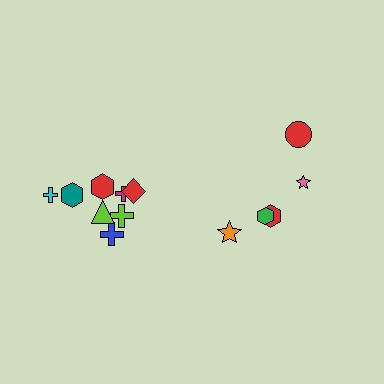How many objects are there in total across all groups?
There are 13 objects.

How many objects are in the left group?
There are 8 objects.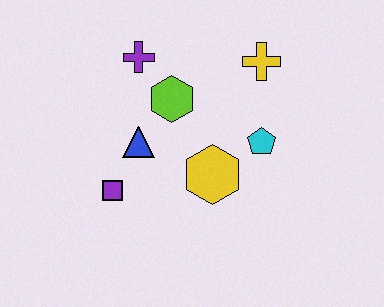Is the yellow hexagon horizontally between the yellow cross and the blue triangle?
Yes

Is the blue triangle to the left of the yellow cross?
Yes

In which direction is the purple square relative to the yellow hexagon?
The purple square is to the left of the yellow hexagon.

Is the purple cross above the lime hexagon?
Yes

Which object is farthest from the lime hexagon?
The purple square is farthest from the lime hexagon.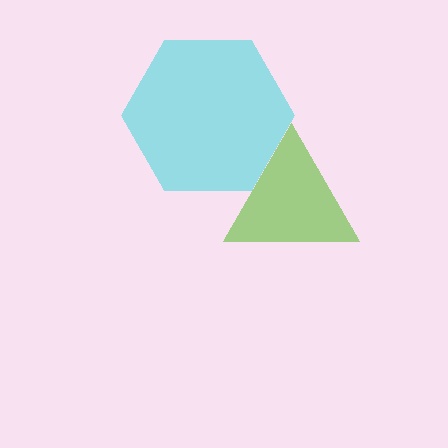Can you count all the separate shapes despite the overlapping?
Yes, there are 2 separate shapes.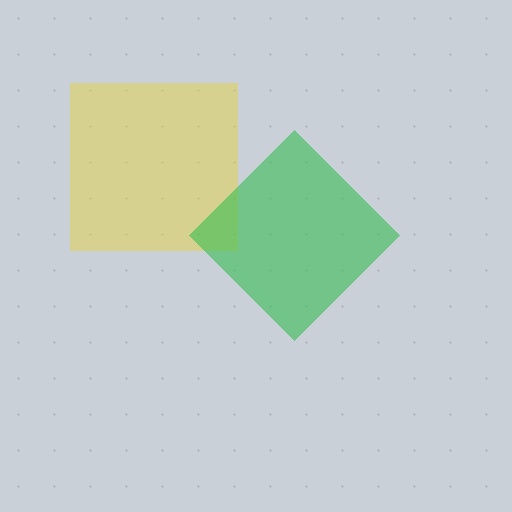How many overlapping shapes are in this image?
There are 2 overlapping shapes in the image.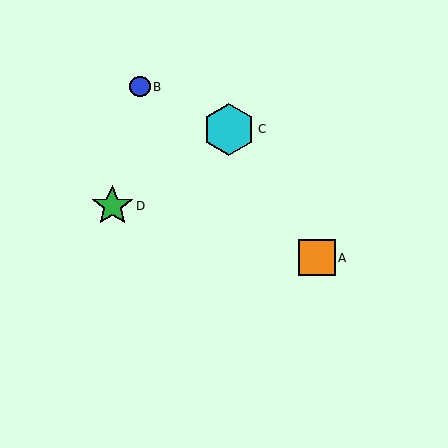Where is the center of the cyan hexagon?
The center of the cyan hexagon is at (229, 129).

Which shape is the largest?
The cyan hexagon (labeled C) is the largest.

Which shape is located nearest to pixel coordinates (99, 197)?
The green star (labeled D) at (112, 206) is nearest to that location.